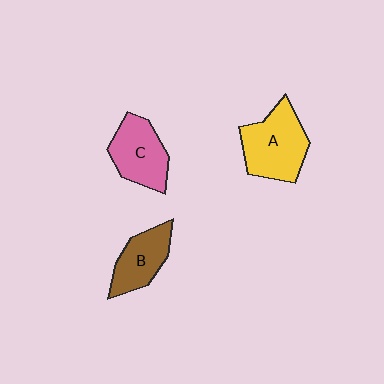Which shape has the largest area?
Shape A (yellow).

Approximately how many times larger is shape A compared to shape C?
Approximately 1.2 times.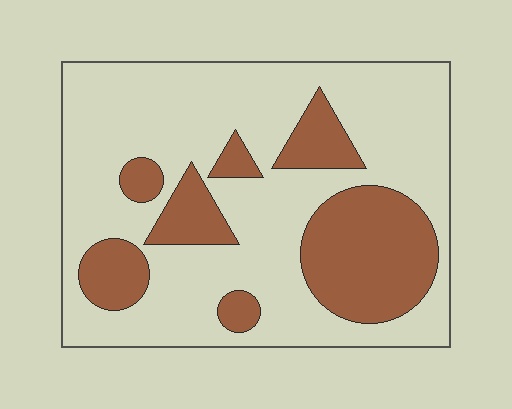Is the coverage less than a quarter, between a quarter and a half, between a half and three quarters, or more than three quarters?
Between a quarter and a half.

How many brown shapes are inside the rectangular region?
7.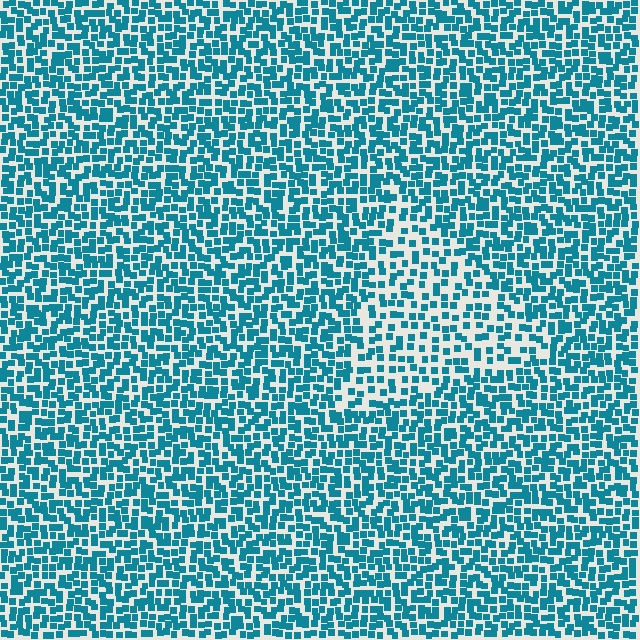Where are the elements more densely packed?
The elements are more densely packed outside the triangle boundary.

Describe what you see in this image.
The image contains small teal elements arranged at two different densities. A triangle-shaped region is visible where the elements are less densely packed than the surrounding area.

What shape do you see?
I see a triangle.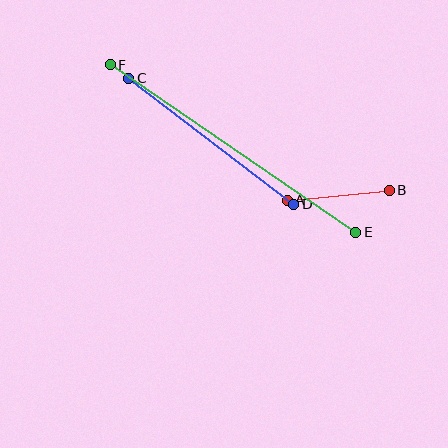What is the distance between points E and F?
The distance is approximately 297 pixels.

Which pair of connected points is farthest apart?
Points E and F are farthest apart.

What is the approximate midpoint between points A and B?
The midpoint is at approximately (338, 195) pixels.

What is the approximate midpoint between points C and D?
The midpoint is at approximately (211, 141) pixels.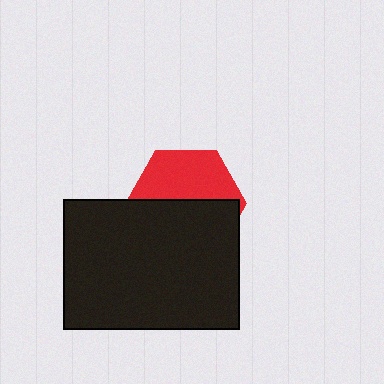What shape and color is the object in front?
The object in front is a black rectangle.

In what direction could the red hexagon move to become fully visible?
The red hexagon could move up. That would shift it out from behind the black rectangle entirely.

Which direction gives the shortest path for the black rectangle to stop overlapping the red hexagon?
Moving down gives the shortest separation.